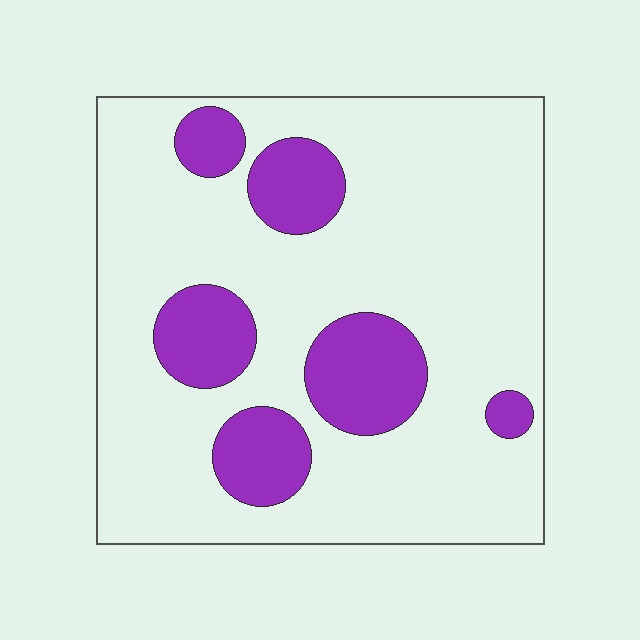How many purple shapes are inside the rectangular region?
6.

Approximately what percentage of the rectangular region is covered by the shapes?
Approximately 20%.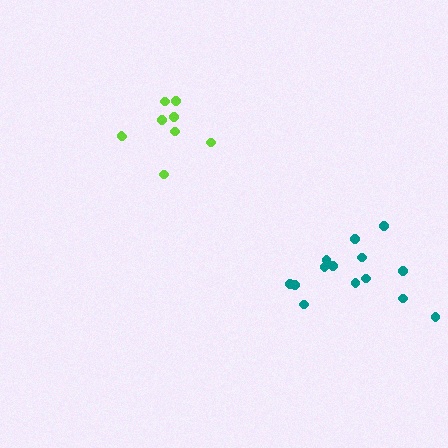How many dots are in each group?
Group 1: 9 dots, Group 2: 14 dots (23 total).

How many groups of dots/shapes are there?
There are 2 groups.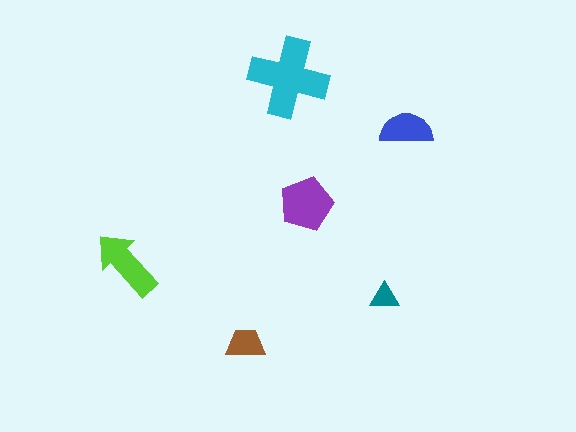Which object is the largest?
The cyan cross.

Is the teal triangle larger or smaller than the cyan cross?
Smaller.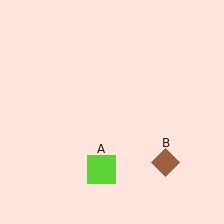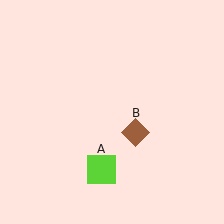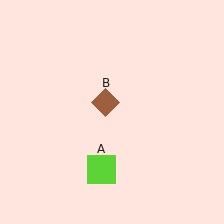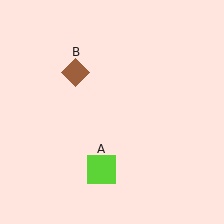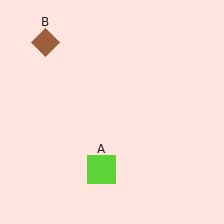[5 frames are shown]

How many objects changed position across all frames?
1 object changed position: brown diamond (object B).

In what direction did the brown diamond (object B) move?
The brown diamond (object B) moved up and to the left.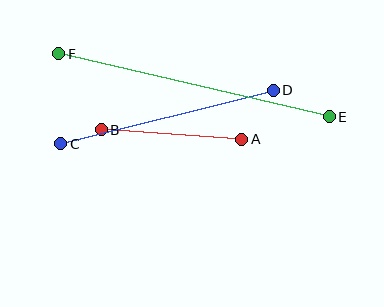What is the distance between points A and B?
The distance is approximately 141 pixels.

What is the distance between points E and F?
The distance is approximately 278 pixels.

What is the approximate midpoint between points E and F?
The midpoint is at approximately (194, 85) pixels.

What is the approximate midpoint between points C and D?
The midpoint is at approximately (167, 117) pixels.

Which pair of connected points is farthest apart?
Points E and F are farthest apart.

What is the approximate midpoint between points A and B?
The midpoint is at approximately (171, 134) pixels.